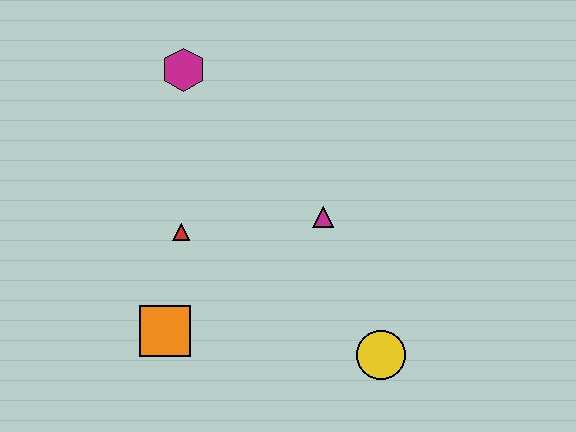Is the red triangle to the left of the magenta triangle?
Yes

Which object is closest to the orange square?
The red triangle is closest to the orange square.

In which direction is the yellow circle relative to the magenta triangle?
The yellow circle is below the magenta triangle.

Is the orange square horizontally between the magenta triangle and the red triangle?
No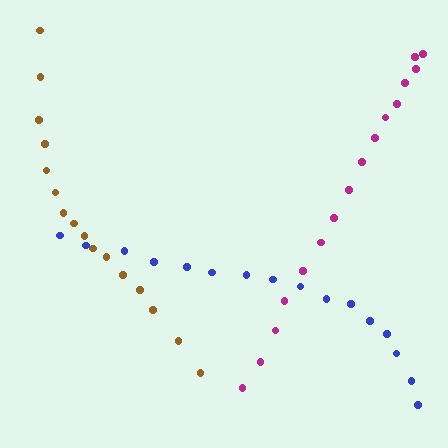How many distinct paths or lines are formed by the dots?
There are 3 distinct paths.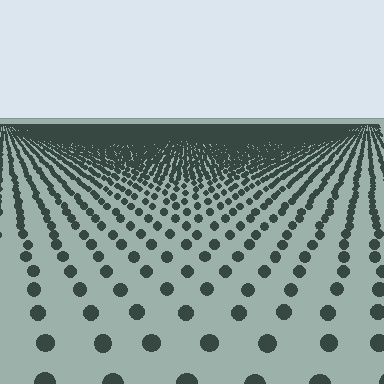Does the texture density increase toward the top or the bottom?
Density increases toward the top.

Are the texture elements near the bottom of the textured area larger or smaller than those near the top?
Larger. Near the bottom, elements are closer to the viewer and appear at a bigger on-screen size.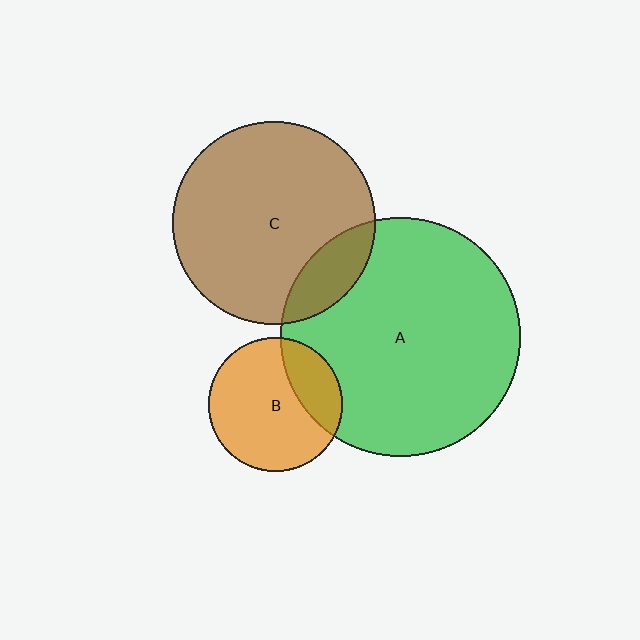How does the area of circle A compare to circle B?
Approximately 3.2 times.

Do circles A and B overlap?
Yes.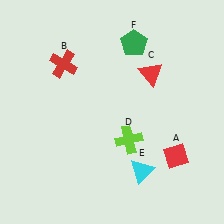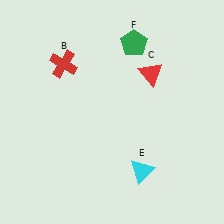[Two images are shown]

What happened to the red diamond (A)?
The red diamond (A) was removed in Image 2. It was in the bottom-right area of Image 1.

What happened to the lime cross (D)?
The lime cross (D) was removed in Image 2. It was in the bottom-right area of Image 1.